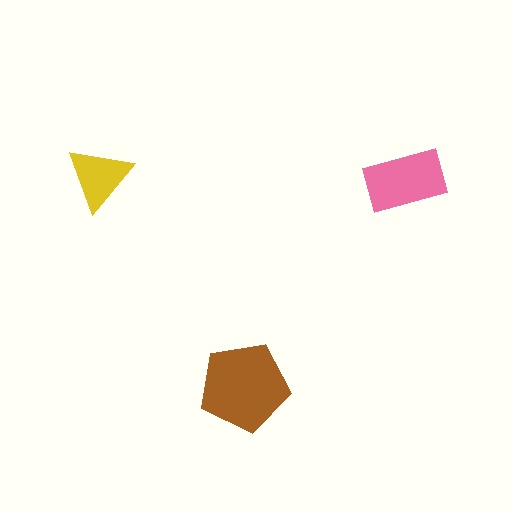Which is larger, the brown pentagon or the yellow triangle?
The brown pentagon.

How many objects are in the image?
There are 3 objects in the image.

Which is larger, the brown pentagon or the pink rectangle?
The brown pentagon.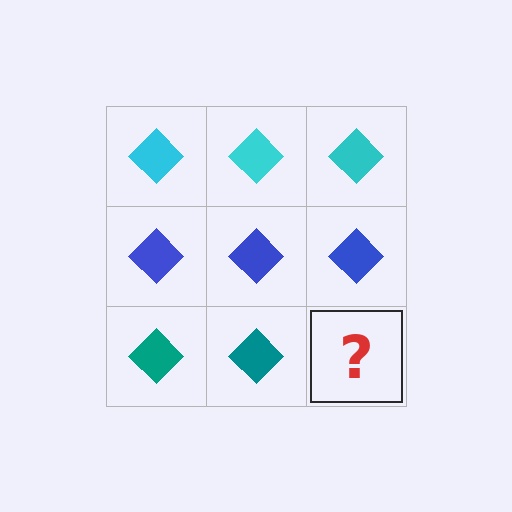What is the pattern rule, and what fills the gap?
The rule is that each row has a consistent color. The gap should be filled with a teal diamond.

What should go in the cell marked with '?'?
The missing cell should contain a teal diamond.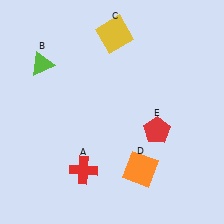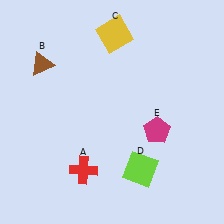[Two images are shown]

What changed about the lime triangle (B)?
In Image 1, B is lime. In Image 2, it changed to brown.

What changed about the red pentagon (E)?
In Image 1, E is red. In Image 2, it changed to magenta.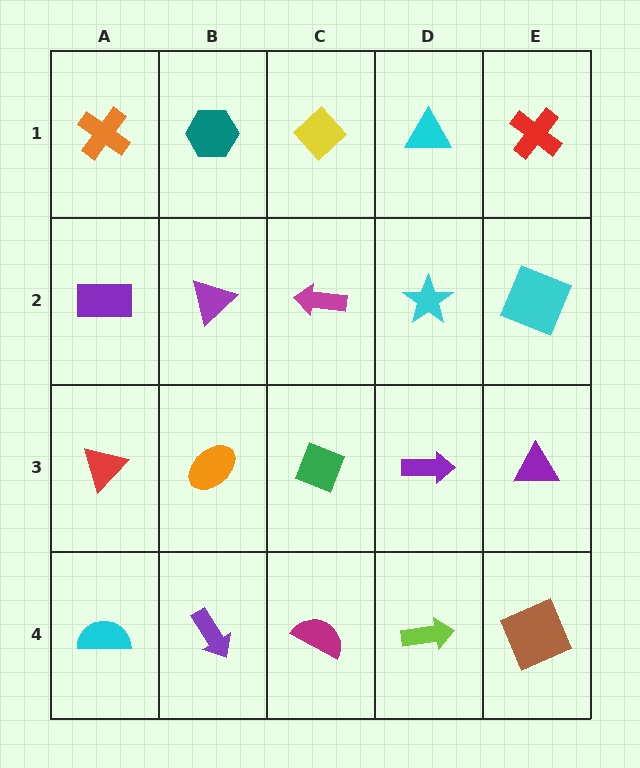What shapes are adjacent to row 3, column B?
A purple triangle (row 2, column B), a purple arrow (row 4, column B), a red triangle (row 3, column A), a green diamond (row 3, column C).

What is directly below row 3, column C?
A magenta semicircle.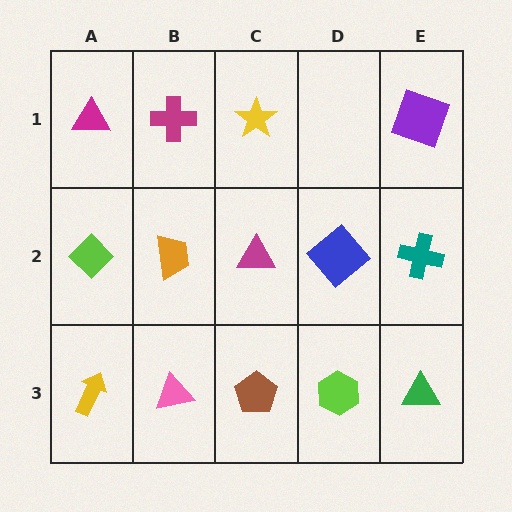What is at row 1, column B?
A magenta cross.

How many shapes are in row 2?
5 shapes.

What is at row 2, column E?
A teal cross.